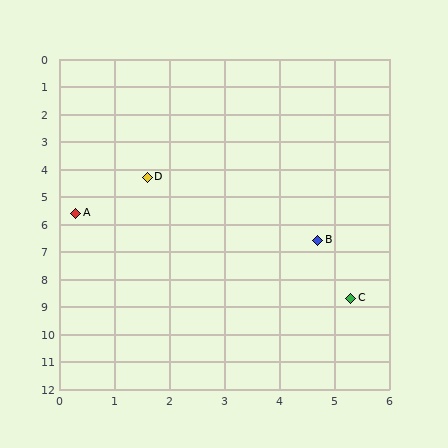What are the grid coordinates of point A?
Point A is at approximately (0.3, 5.6).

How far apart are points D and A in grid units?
Points D and A are about 1.8 grid units apart.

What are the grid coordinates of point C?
Point C is at approximately (5.3, 8.7).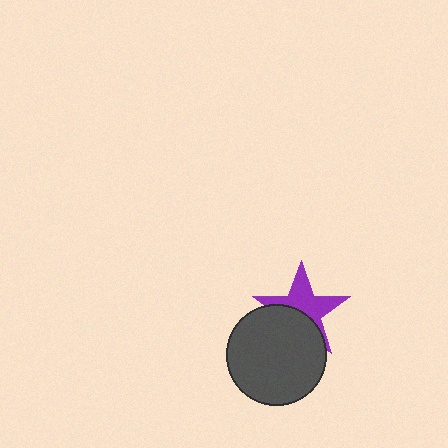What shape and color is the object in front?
The object in front is a dark gray circle.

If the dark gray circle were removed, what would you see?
You would see the complete purple star.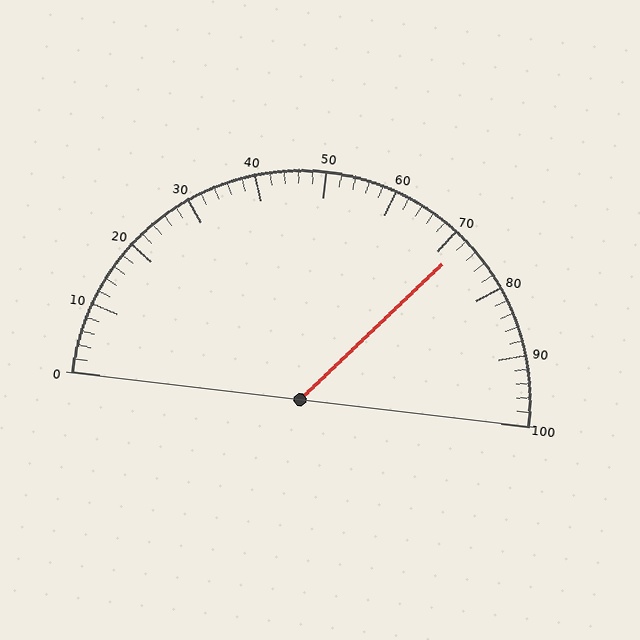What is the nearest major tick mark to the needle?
The nearest major tick mark is 70.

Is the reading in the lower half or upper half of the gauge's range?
The reading is in the upper half of the range (0 to 100).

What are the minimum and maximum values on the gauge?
The gauge ranges from 0 to 100.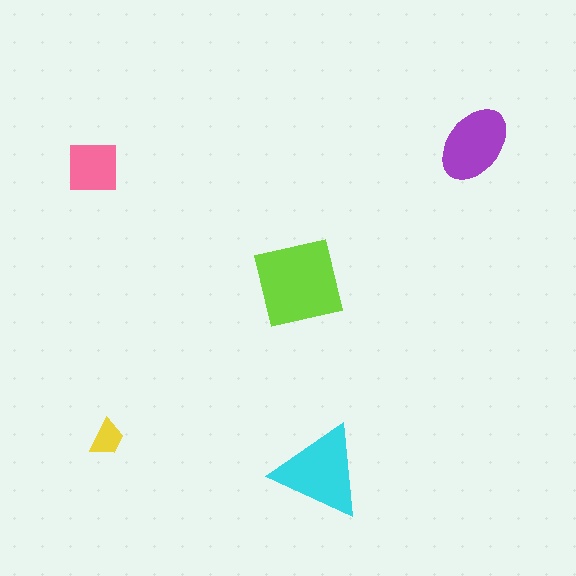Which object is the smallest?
The yellow trapezoid.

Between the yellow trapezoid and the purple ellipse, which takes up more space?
The purple ellipse.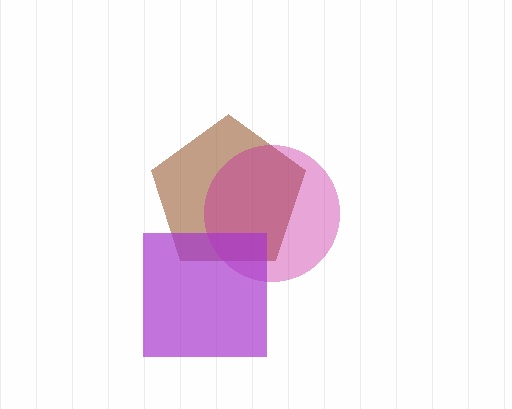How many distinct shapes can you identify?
There are 3 distinct shapes: a brown pentagon, a magenta circle, a purple square.